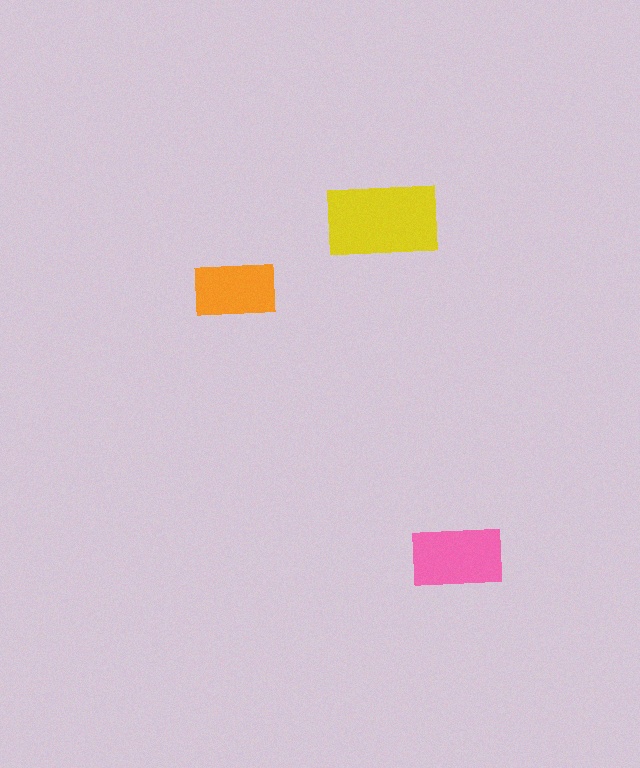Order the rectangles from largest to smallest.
the yellow one, the pink one, the orange one.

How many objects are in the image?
There are 3 objects in the image.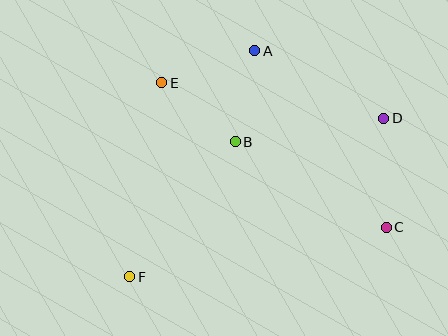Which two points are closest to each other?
Points A and B are closest to each other.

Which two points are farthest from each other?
Points D and F are farthest from each other.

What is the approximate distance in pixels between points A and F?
The distance between A and F is approximately 258 pixels.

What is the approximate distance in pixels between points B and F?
The distance between B and F is approximately 171 pixels.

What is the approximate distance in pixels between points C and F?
The distance between C and F is approximately 261 pixels.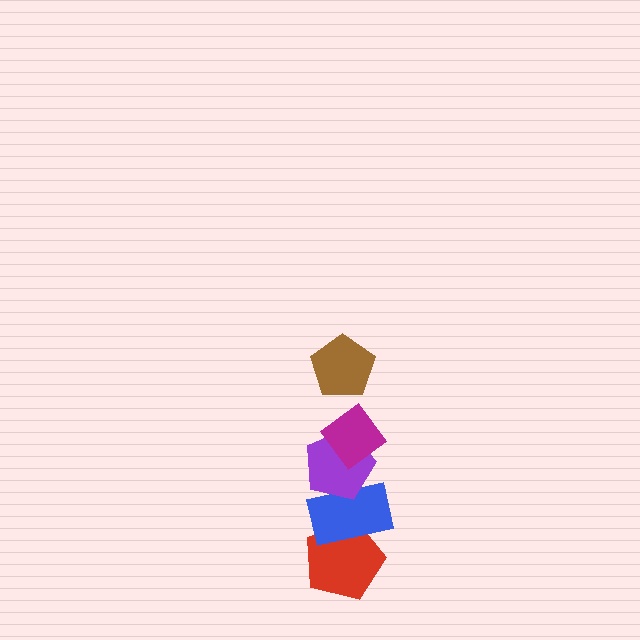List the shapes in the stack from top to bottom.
From top to bottom: the brown pentagon, the magenta diamond, the purple pentagon, the blue rectangle, the red pentagon.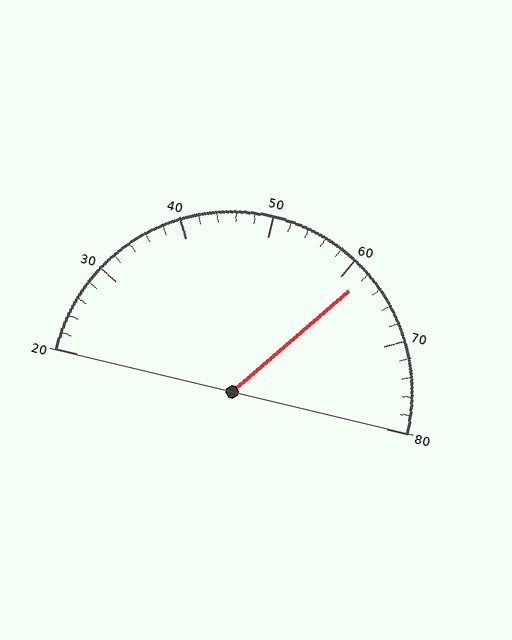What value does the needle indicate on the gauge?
The needle indicates approximately 62.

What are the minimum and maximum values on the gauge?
The gauge ranges from 20 to 80.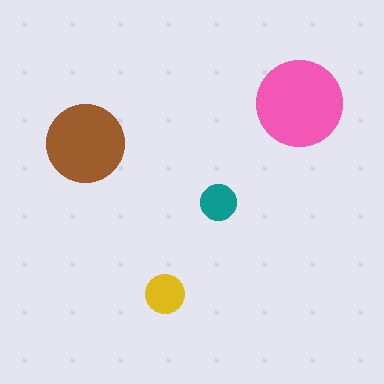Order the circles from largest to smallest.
the pink one, the brown one, the yellow one, the teal one.